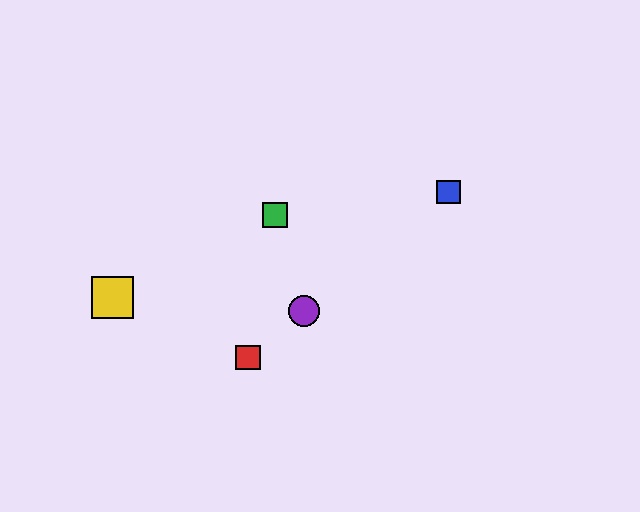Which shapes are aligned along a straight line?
The red square, the blue square, the purple circle are aligned along a straight line.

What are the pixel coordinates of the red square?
The red square is at (248, 357).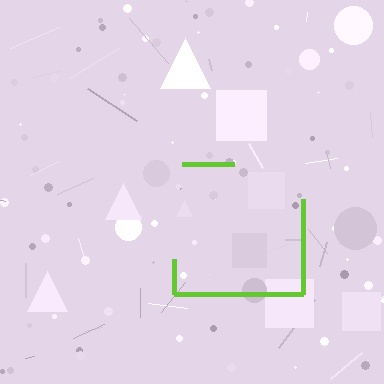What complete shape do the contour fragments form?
The contour fragments form a square.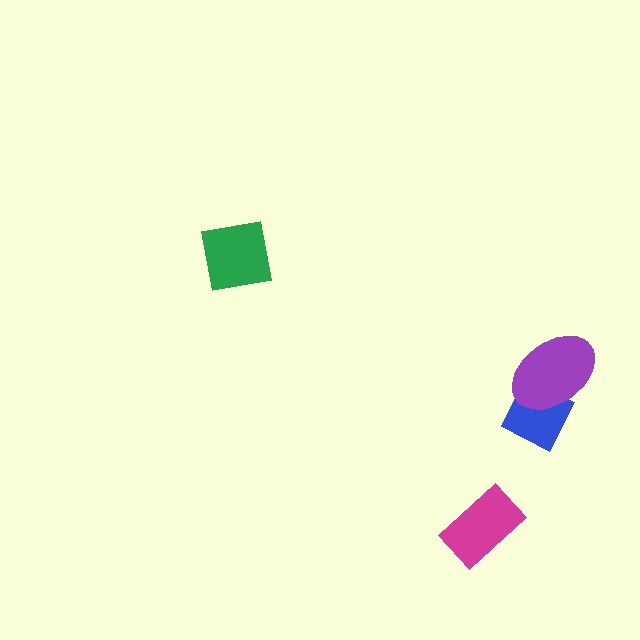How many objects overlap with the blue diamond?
1 object overlaps with the blue diamond.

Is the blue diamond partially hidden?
Yes, it is partially covered by another shape.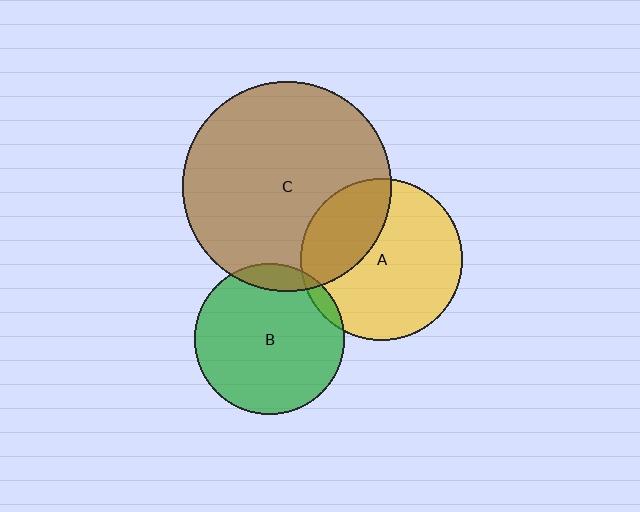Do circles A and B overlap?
Yes.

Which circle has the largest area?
Circle C (brown).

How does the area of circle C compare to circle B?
Approximately 1.9 times.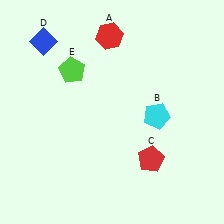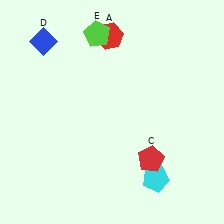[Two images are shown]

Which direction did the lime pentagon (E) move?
The lime pentagon (E) moved up.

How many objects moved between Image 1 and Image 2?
2 objects moved between the two images.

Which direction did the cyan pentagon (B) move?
The cyan pentagon (B) moved down.